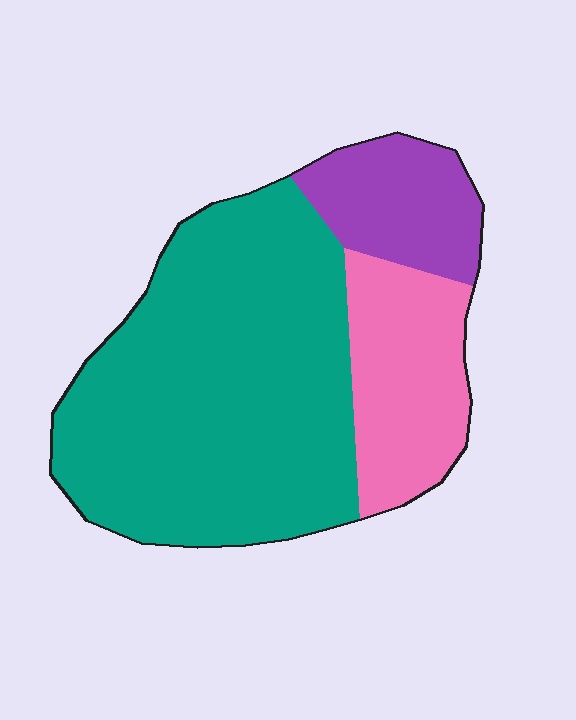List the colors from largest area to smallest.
From largest to smallest: teal, pink, purple.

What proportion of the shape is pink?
Pink takes up about one fifth (1/5) of the shape.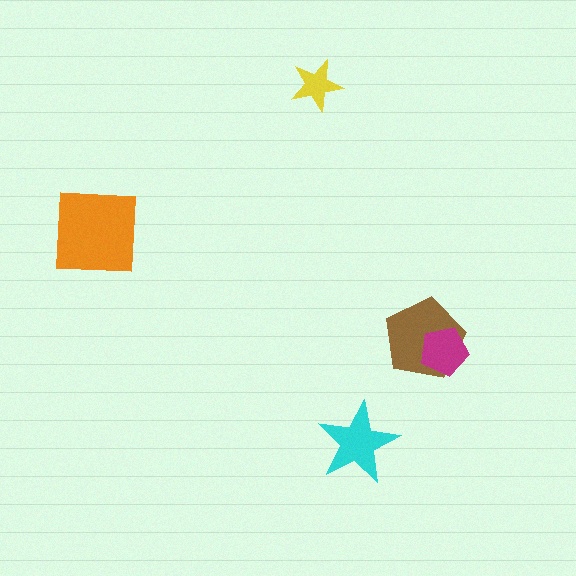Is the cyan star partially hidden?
No, no other shape covers it.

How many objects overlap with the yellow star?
0 objects overlap with the yellow star.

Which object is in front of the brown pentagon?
The magenta pentagon is in front of the brown pentagon.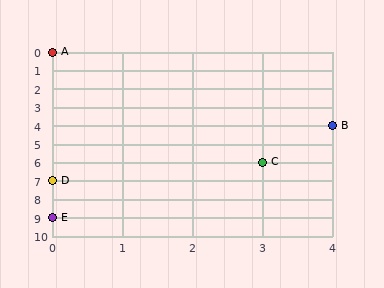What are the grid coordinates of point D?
Point D is at grid coordinates (0, 7).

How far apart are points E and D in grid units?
Points E and D are 2 rows apart.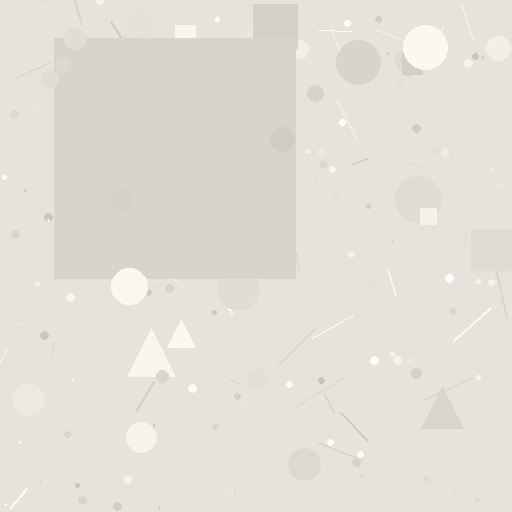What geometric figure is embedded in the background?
A square is embedded in the background.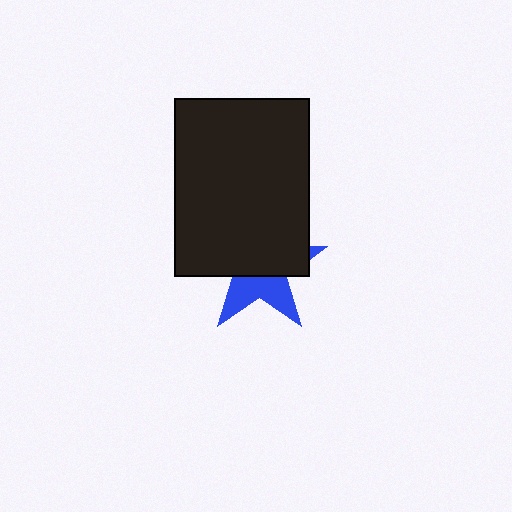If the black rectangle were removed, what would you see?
You would see the complete blue star.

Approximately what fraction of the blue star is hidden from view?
Roughly 62% of the blue star is hidden behind the black rectangle.